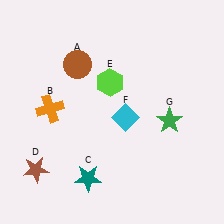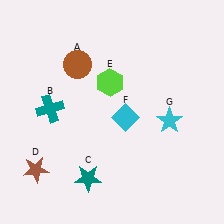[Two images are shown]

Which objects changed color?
B changed from orange to teal. G changed from green to cyan.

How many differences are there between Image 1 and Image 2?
There are 2 differences between the two images.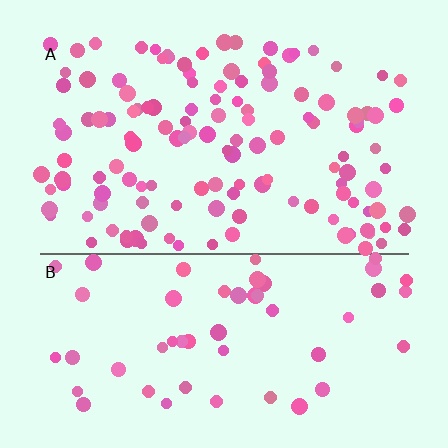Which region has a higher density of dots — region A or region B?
A (the top).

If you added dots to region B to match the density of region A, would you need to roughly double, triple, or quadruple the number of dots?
Approximately double.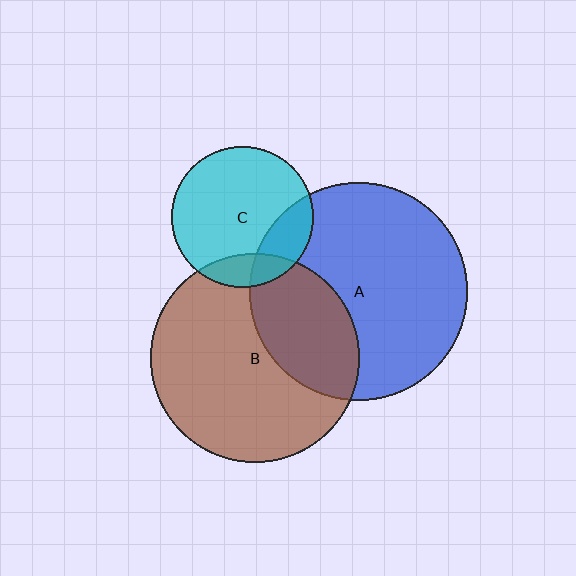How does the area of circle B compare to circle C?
Approximately 2.2 times.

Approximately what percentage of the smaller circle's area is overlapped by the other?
Approximately 15%.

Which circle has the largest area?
Circle A (blue).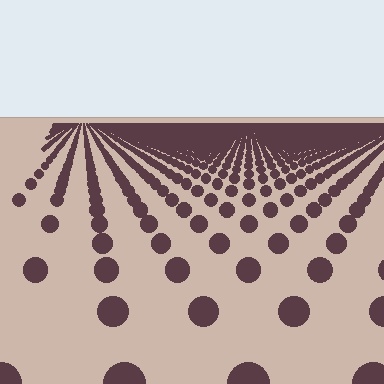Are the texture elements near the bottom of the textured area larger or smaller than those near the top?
Larger. Near the bottom, elements are closer to the viewer and appear at a bigger on-screen size.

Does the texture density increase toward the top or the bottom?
Density increases toward the top.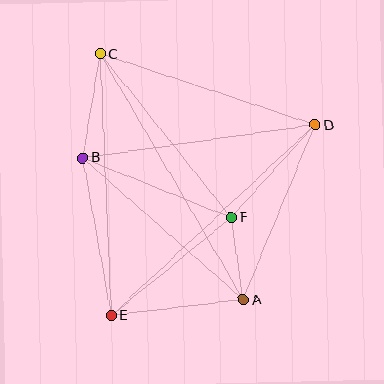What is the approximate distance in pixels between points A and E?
The distance between A and E is approximately 133 pixels.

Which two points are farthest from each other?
Points A and C are farthest from each other.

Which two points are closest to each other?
Points A and F are closest to each other.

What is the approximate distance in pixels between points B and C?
The distance between B and C is approximately 105 pixels.